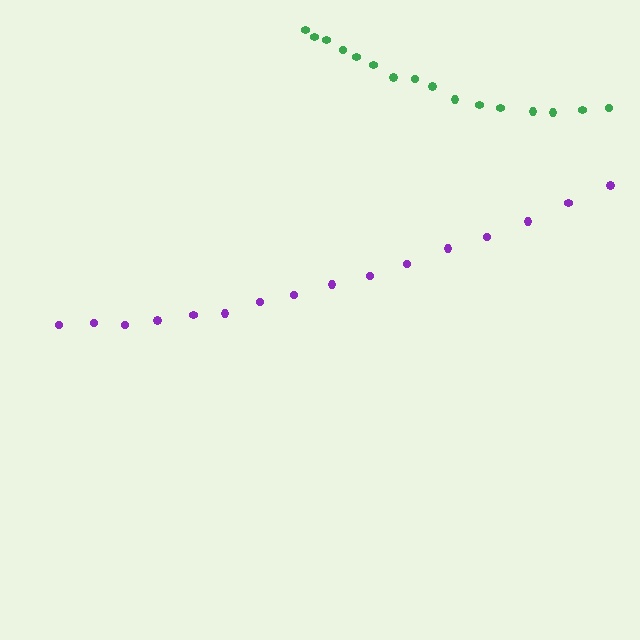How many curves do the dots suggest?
There are 2 distinct paths.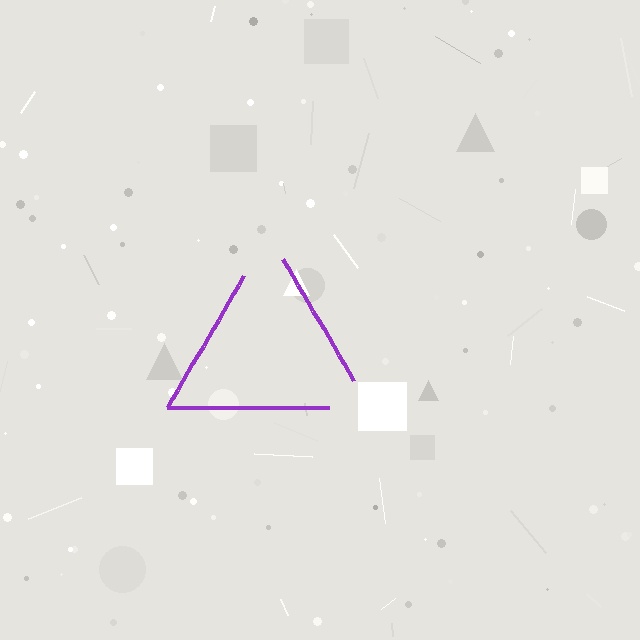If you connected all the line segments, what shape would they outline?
They would outline a triangle.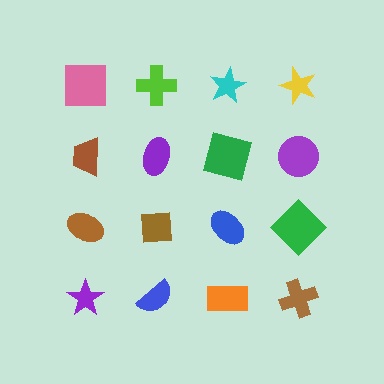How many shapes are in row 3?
4 shapes.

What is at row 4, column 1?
A purple star.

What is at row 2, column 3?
A green square.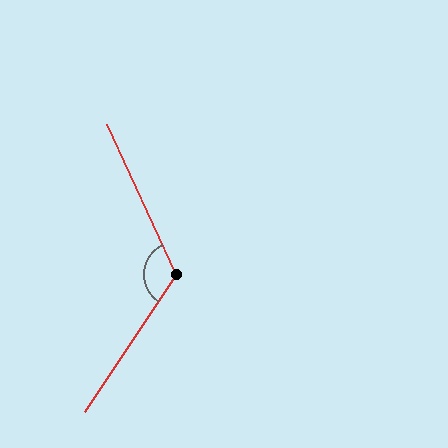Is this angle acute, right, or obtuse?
It is obtuse.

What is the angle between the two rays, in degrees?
Approximately 122 degrees.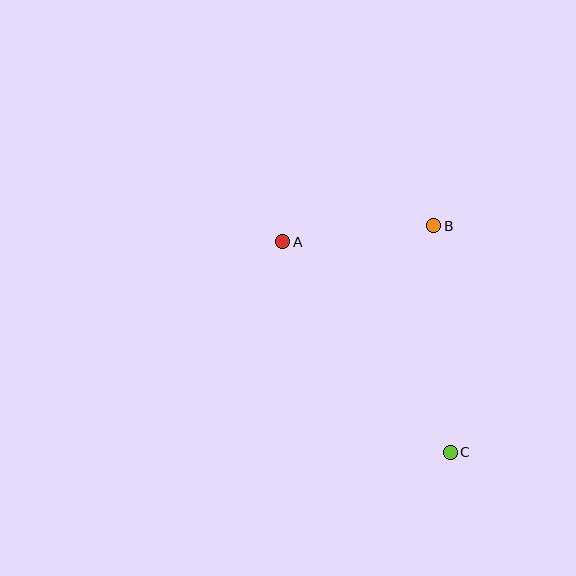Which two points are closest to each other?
Points A and B are closest to each other.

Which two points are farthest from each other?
Points A and C are farthest from each other.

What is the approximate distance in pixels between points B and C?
The distance between B and C is approximately 227 pixels.